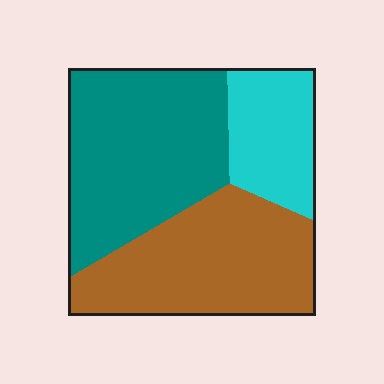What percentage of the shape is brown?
Brown takes up about three eighths (3/8) of the shape.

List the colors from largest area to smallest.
From largest to smallest: teal, brown, cyan.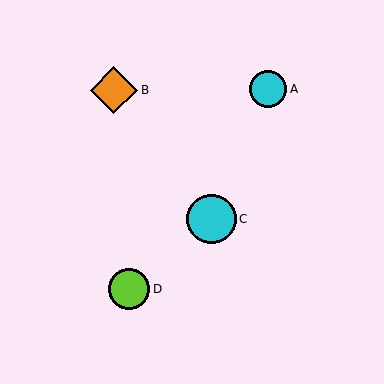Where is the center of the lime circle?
The center of the lime circle is at (129, 289).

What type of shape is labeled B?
Shape B is an orange diamond.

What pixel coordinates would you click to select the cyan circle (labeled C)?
Click at (212, 219) to select the cyan circle C.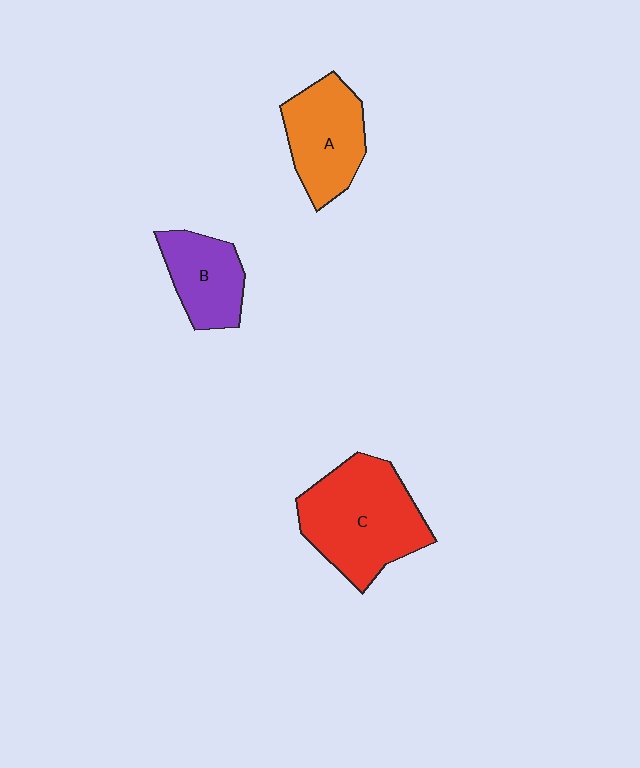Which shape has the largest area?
Shape C (red).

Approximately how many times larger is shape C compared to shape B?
Approximately 1.8 times.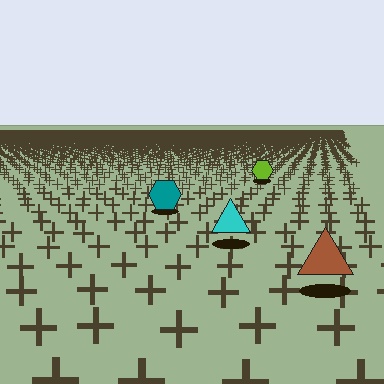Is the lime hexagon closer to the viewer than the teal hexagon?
No. The teal hexagon is closer — you can tell from the texture gradient: the ground texture is coarser near it.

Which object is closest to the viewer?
The brown triangle is closest. The texture marks near it are larger and more spread out.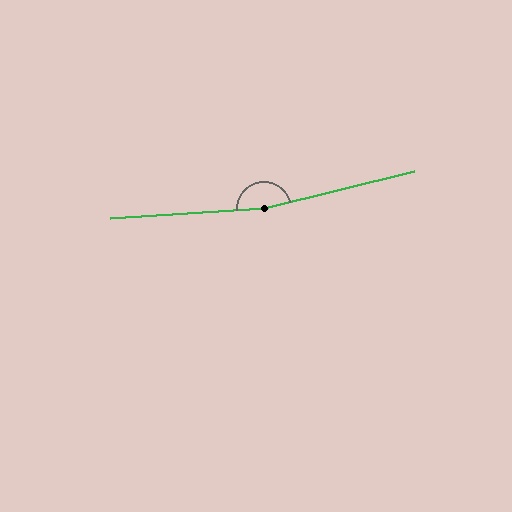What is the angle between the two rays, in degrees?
Approximately 170 degrees.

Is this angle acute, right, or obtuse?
It is obtuse.